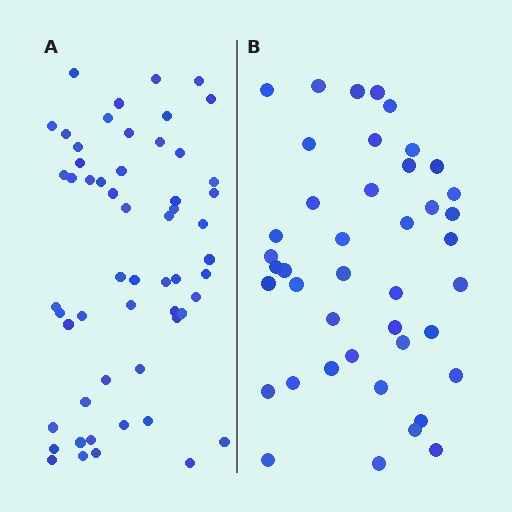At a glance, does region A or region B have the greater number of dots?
Region A (the left region) has more dots.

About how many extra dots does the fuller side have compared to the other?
Region A has approximately 15 more dots than region B.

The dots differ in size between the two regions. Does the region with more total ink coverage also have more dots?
No. Region B has more total ink coverage because its dots are larger, but region A actually contains more individual dots. Total area can be misleading — the number of items is what matters here.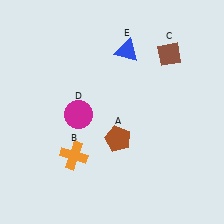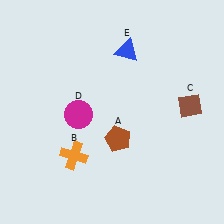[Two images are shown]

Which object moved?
The brown diamond (C) moved down.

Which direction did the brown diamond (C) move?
The brown diamond (C) moved down.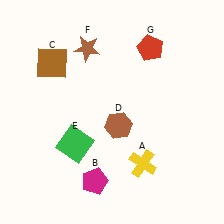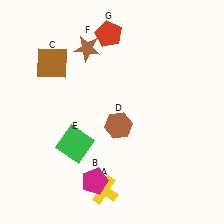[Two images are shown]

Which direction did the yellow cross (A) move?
The yellow cross (A) moved left.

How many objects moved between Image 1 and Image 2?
2 objects moved between the two images.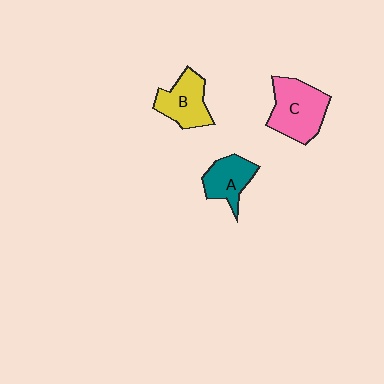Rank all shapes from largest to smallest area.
From largest to smallest: C (pink), B (yellow), A (teal).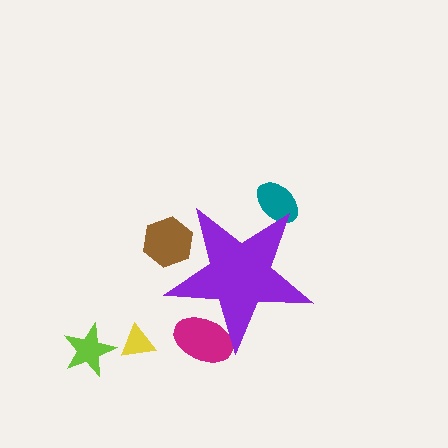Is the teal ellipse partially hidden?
Yes, the teal ellipse is partially hidden behind the purple star.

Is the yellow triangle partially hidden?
No, the yellow triangle is fully visible.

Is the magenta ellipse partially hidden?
Yes, the magenta ellipse is partially hidden behind the purple star.